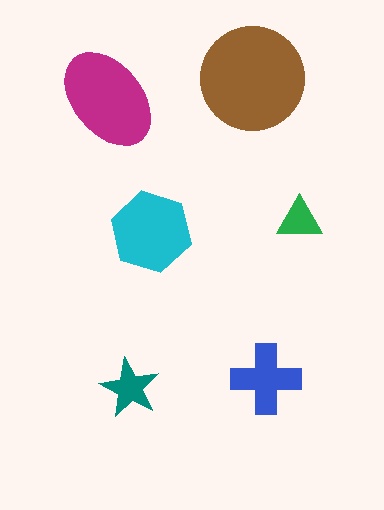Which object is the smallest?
The green triangle.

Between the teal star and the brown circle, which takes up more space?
The brown circle.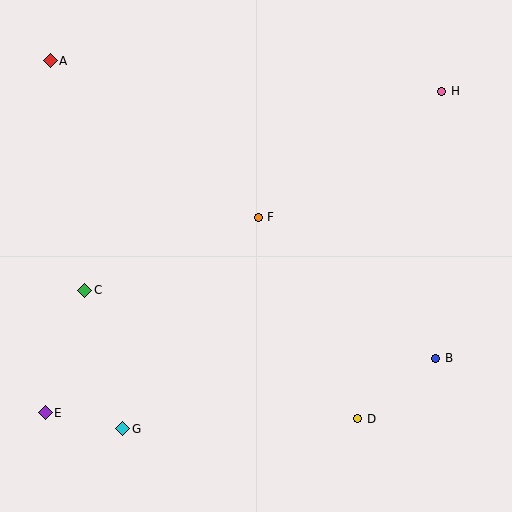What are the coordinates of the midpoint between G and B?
The midpoint between G and B is at (279, 393).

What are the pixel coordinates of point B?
Point B is at (436, 358).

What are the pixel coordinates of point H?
Point H is at (442, 91).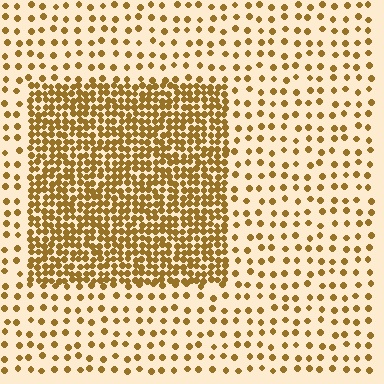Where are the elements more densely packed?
The elements are more densely packed inside the rectangle boundary.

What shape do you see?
I see a rectangle.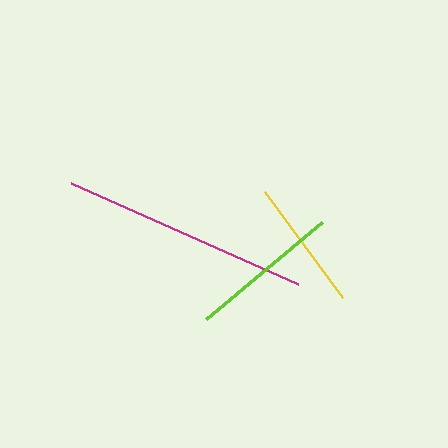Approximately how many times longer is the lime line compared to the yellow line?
The lime line is approximately 1.1 times the length of the yellow line.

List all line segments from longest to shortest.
From longest to shortest: magenta, lime, yellow.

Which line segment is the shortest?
The yellow line is the shortest at approximately 131 pixels.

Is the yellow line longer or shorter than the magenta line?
The magenta line is longer than the yellow line.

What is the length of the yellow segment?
The yellow segment is approximately 131 pixels long.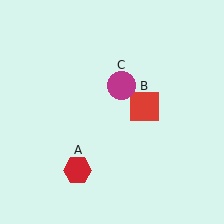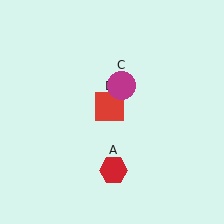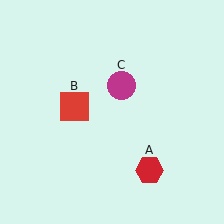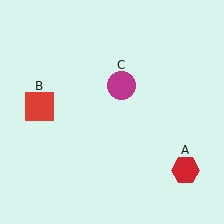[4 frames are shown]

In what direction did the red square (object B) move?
The red square (object B) moved left.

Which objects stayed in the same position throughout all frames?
Magenta circle (object C) remained stationary.